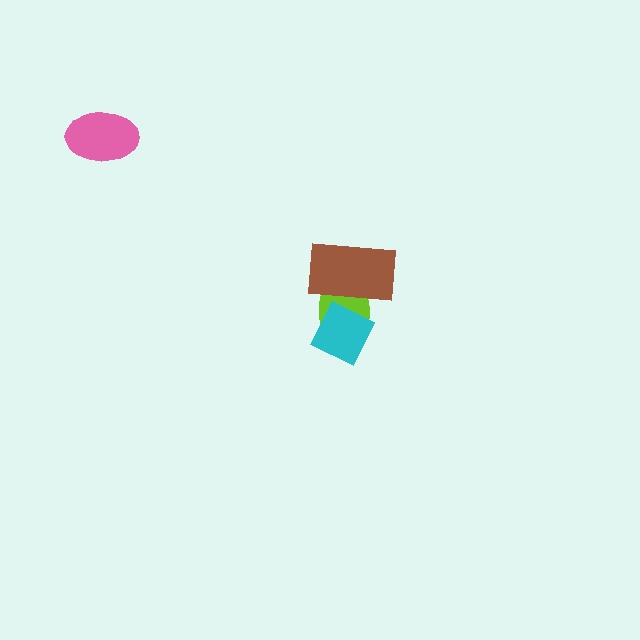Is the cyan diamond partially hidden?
Yes, it is partially covered by another shape.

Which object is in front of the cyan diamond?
The brown rectangle is in front of the cyan diamond.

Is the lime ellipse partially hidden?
Yes, it is partially covered by another shape.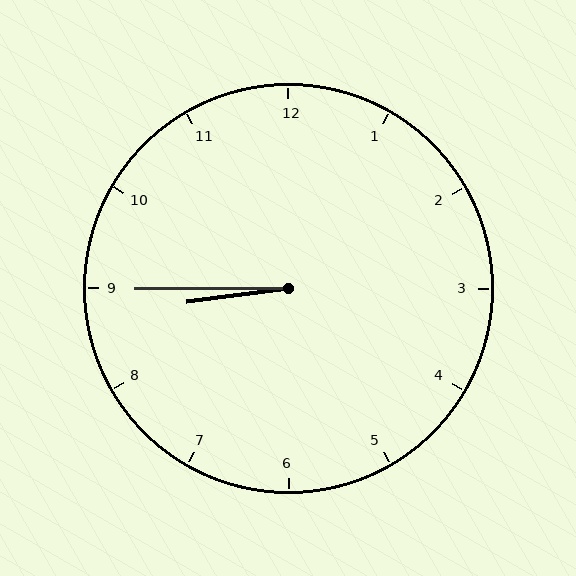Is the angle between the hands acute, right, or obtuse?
It is acute.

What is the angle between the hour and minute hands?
Approximately 8 degrees.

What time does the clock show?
8:45.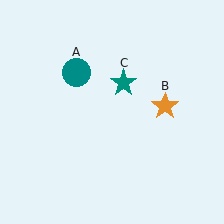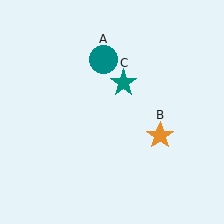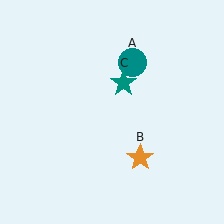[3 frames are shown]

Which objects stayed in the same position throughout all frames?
Teal star (object C) remained stationary.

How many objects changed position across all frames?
2 objects changed position: teal circle (object A), orange star (object B).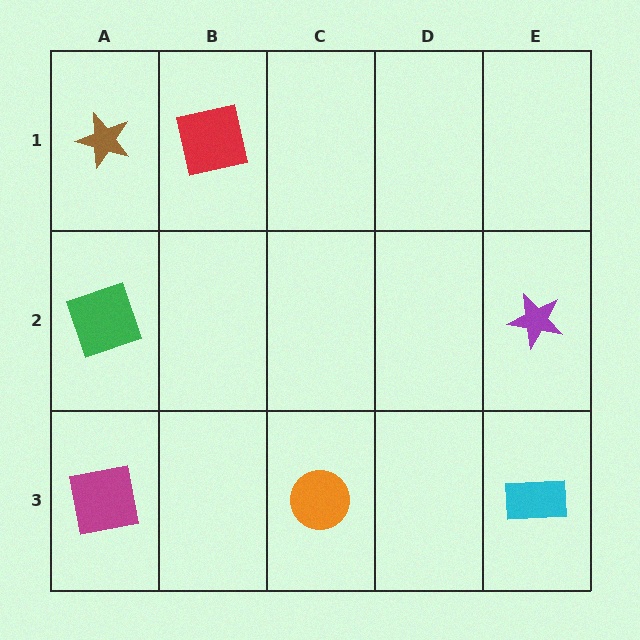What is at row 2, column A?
A green square.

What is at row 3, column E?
A cyan rectangle.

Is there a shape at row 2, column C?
No, that cell is empty.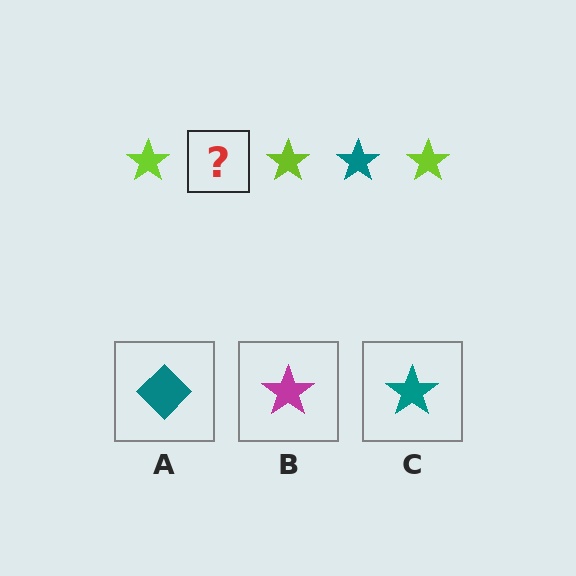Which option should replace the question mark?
Option C.